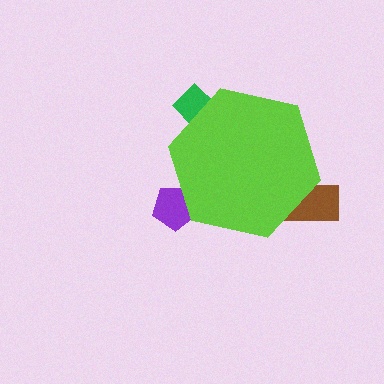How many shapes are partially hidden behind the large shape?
3 shapes are partially hidden.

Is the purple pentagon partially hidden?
Yes, the purple pentagon is partially hidden behind the lime hexagon.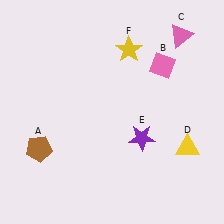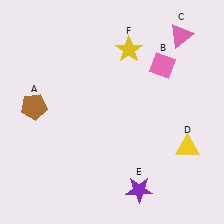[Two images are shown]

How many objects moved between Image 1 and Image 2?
2 objects moved between the two images.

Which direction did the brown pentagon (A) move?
The brown pentagon (A) moved up.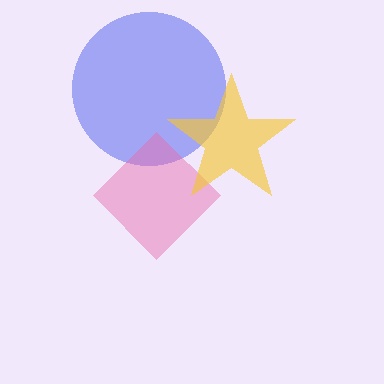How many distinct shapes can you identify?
There are 3 distinct shapes: a blue circle, a pink diamond, a yellow star.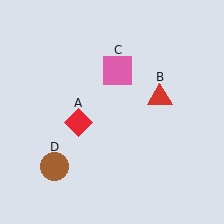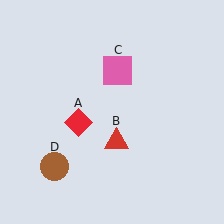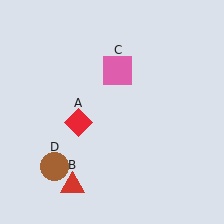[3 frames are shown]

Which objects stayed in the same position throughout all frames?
Red diamond (object A) and pink square (object C) and brown circle (object D) remained stationary.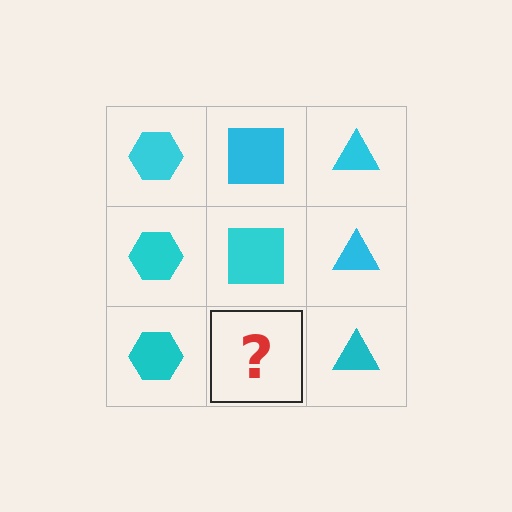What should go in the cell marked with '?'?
The missing cell should contain a cyan square.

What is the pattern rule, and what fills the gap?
The rule is that each column has a consistent shape. The gap should be filled with a cyan square.